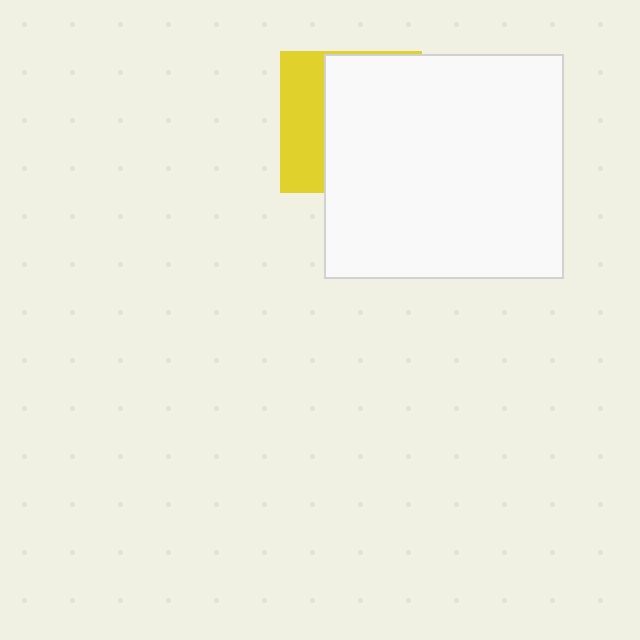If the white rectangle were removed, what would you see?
You would see the complete yellow square.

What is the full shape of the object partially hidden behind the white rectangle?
The partially hidden object is a yellow square.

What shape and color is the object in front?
The object in front is a white rectangle.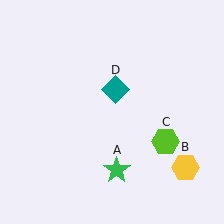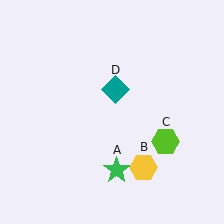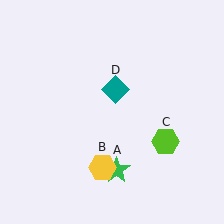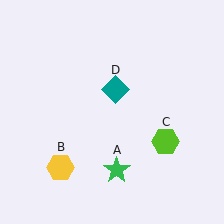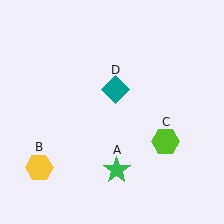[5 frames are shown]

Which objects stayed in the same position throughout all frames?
Green star (object A) and lime hexagon (object C) and teal diamond (object D) remained stationary.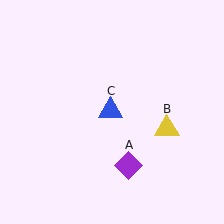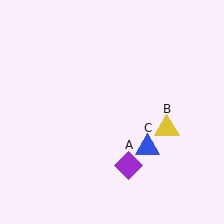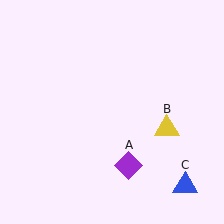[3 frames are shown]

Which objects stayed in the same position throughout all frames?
Purple diamond (object A) and yellow triangle (object B) remained stationary.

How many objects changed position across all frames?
1 object changed position: blue triangle (object C).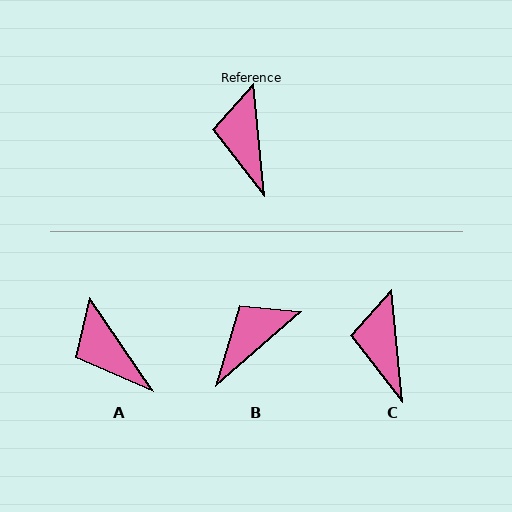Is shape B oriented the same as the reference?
No, it is off by about 54 degrees.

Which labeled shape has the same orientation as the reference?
C.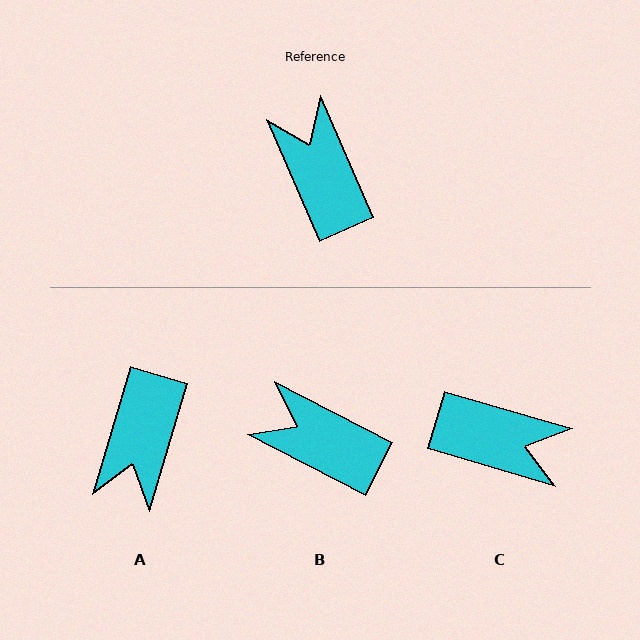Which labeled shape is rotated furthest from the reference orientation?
A, about 140 degrees away.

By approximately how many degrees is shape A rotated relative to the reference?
Approximately 140 degrees counter-clockwise.